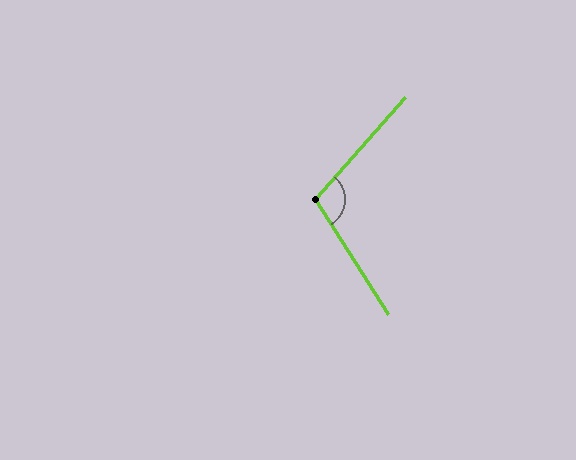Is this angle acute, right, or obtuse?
It is obtuse.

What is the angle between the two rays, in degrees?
Approximately 106 degrees.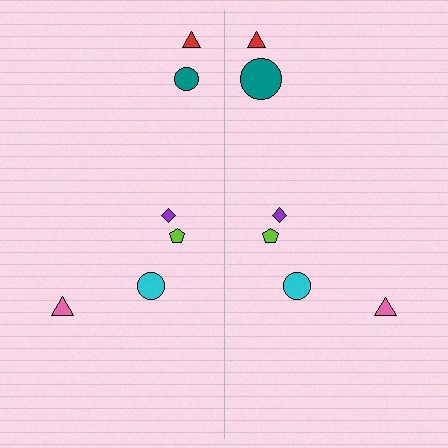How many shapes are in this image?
There are 12 shapes in this image.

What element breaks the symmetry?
The teal circle on the right side has a different size than its mirror counterpart.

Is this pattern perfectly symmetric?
No, the pattern is not perfectly symmetric. The teal circle on the right side has a different size than its mirror counterpart.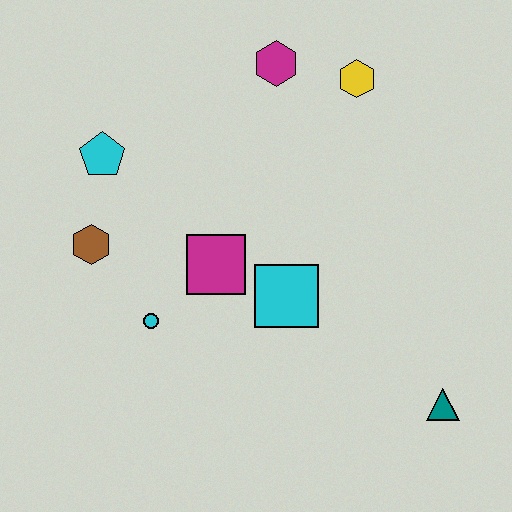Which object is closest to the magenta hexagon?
The yellow hexagon is closest to the magenta hexagon.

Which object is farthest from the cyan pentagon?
The teal triangle is farthest from the cyan pentagon.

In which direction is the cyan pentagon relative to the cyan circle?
The cyan pentagon is above the cyan circle.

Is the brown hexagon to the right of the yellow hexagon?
No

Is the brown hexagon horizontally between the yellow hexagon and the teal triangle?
No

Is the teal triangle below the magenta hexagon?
Yes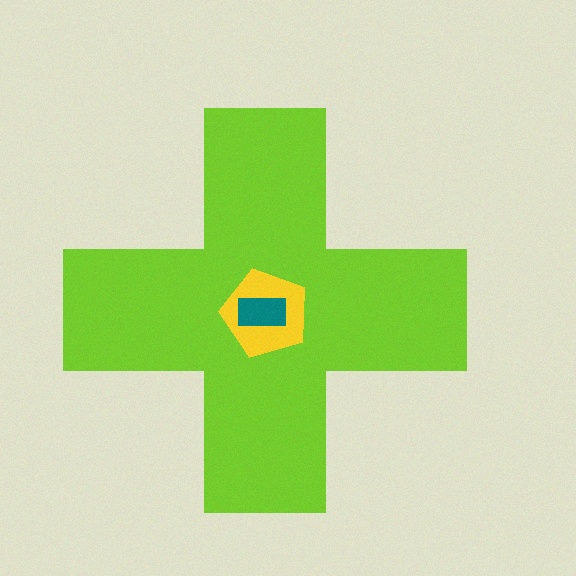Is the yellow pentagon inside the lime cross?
Yes.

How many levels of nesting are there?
3.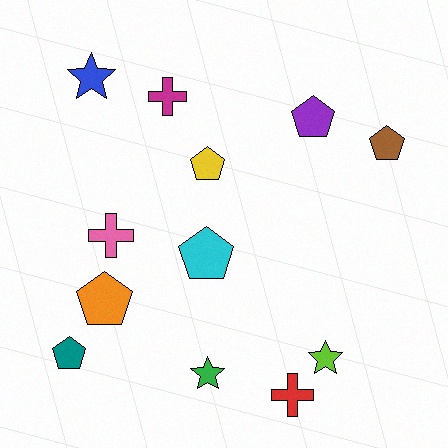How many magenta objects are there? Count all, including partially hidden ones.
There is 1 magenta object.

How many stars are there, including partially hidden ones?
There are 3 stars.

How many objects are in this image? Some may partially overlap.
There are 12 objects.